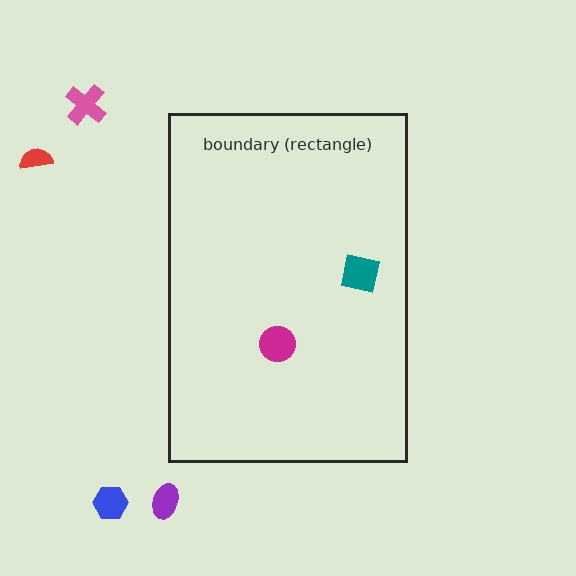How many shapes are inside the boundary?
2 inside, 4 outside.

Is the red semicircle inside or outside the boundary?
Outside.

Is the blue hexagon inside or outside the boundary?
Outside.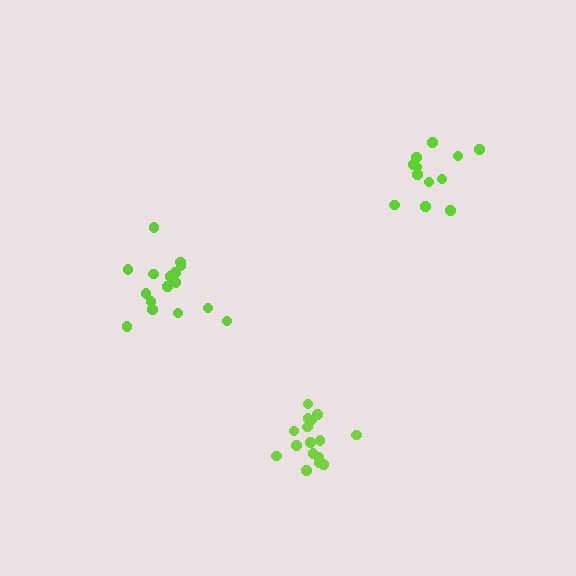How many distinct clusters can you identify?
There are 3 distinct clusters.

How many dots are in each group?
Group 1: 16 dots, Group 2: 12 dots, Group 3: 16 dots (44 total).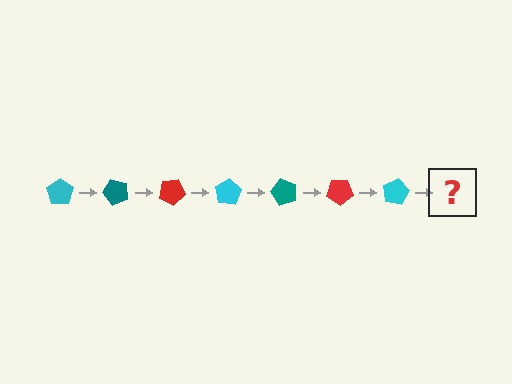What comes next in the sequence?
The next element should be a teal pentagon, rotated 350 degrees from the start.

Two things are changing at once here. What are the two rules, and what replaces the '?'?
The two rules are that it rotates 50 degrees each step and the color cycles through cyan, teal, and red. The '?' should be a teal pentagon, rotated 350 degrees from the start.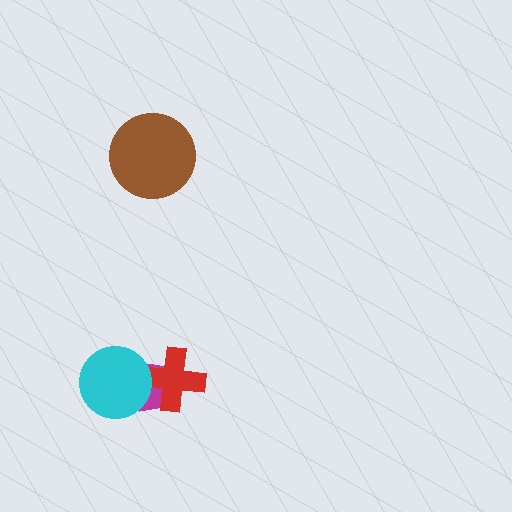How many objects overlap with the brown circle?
0 objects overlap with the brown circle.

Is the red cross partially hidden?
Yes, it is partially covered by another shape.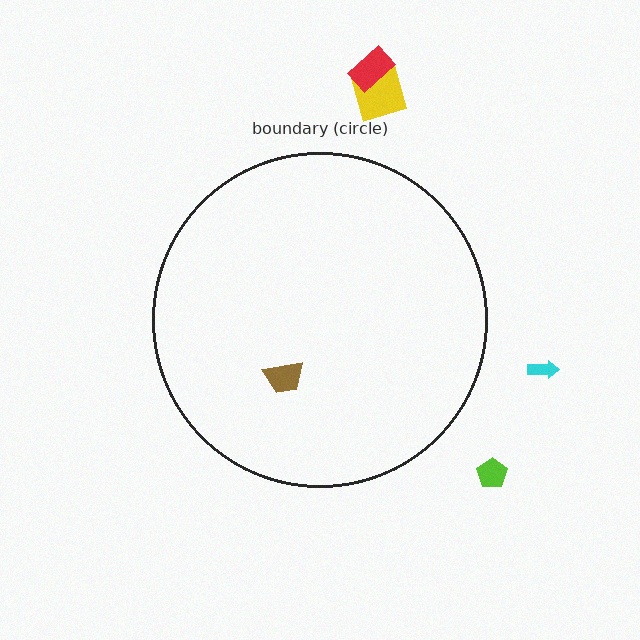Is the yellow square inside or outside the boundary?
Outside.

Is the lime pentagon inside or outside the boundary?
Outside.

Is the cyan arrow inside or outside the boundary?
Outside.